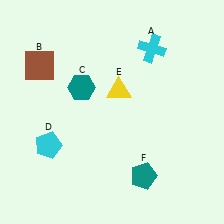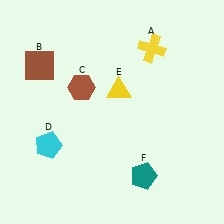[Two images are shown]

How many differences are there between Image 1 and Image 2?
There are 2 differences between the two images.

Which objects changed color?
A changed from cyan to yellow. C changed from teal to brown.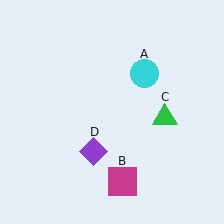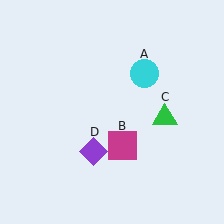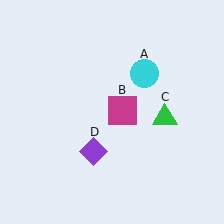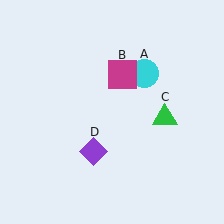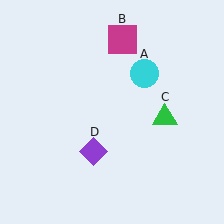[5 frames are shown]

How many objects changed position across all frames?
1 object changed position: magenta square (object B).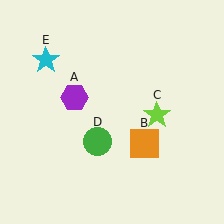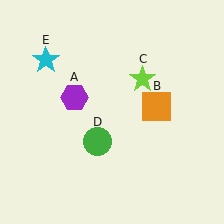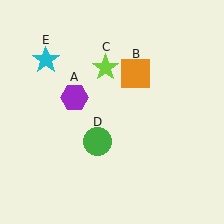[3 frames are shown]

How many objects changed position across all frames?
2 objects changed position: orange square (object B), lime star (object C).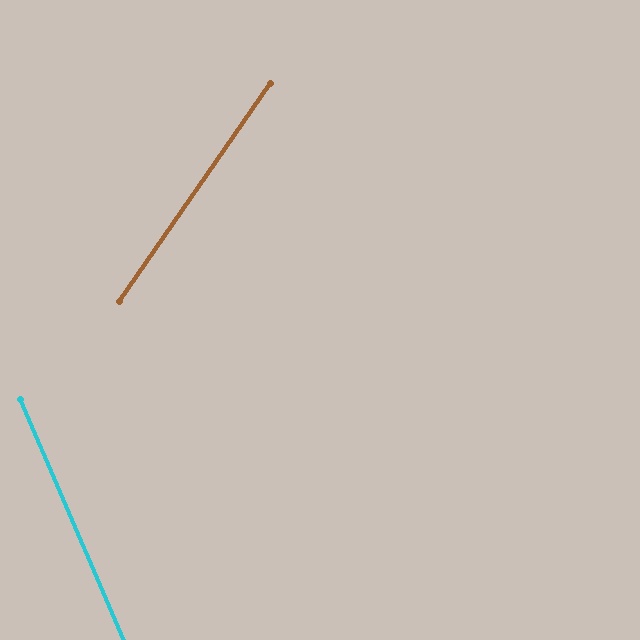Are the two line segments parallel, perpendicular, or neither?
Neither parallel nor perpendicular — they differ by about 58°.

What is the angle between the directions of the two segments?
Approximately 58 degrees.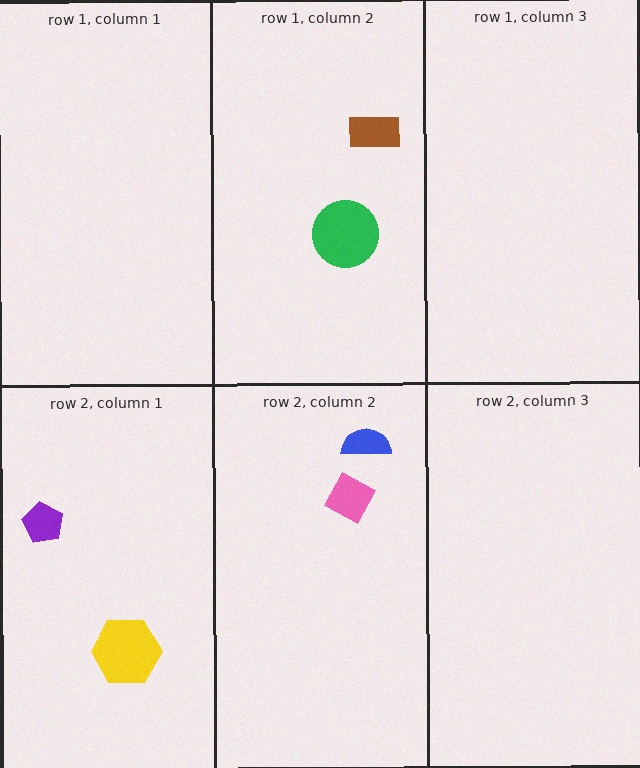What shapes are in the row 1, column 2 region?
The green circle, the brown rectangle.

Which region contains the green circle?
The row 1, column 2 region.